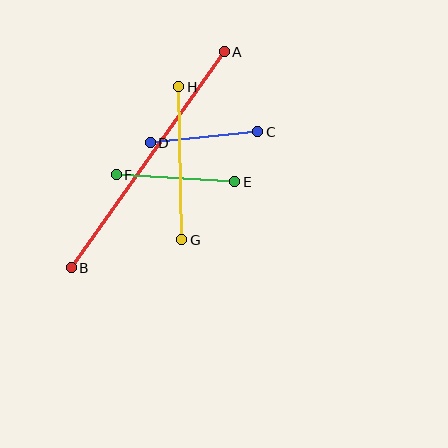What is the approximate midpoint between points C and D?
The midpoint is at approximately (204, 137) pixels.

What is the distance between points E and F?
The distance is approximately 119 pixels.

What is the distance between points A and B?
The distance is approximately 265 pixels.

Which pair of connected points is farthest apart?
Points A and B are farthest apart.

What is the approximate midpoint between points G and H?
The midpoint is at approximately (180, 163) pixels.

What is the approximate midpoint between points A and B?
The midpoint is at approximately (148, 160) pixels.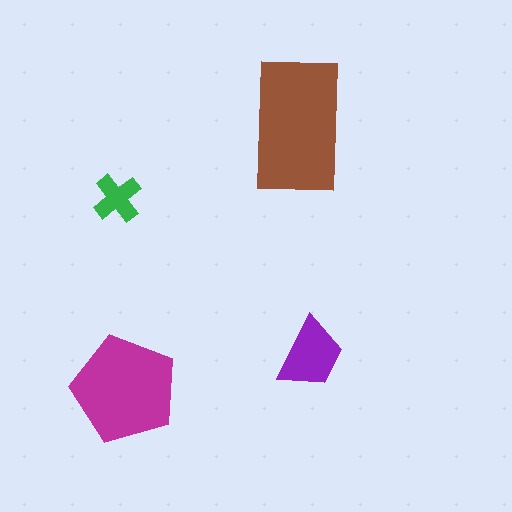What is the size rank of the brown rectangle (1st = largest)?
1st.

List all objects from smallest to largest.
The green cross, the purple trapezoid, the magenta pentagon, the brown rectangle.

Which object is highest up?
The brown rectangle is topmost.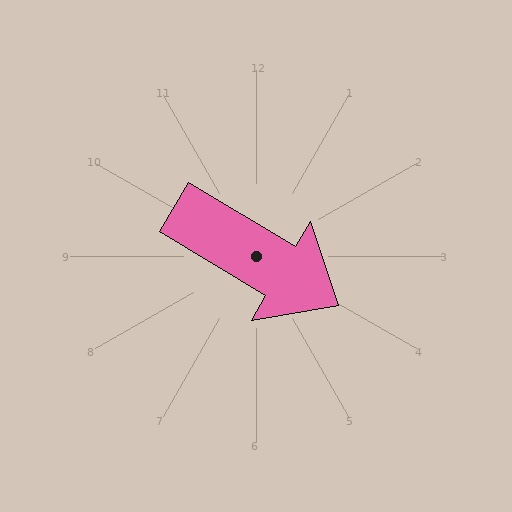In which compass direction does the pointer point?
Southeast.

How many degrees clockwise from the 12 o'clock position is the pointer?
Approximately 121 degrees.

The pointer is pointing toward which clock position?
Roughly 4 o'clock.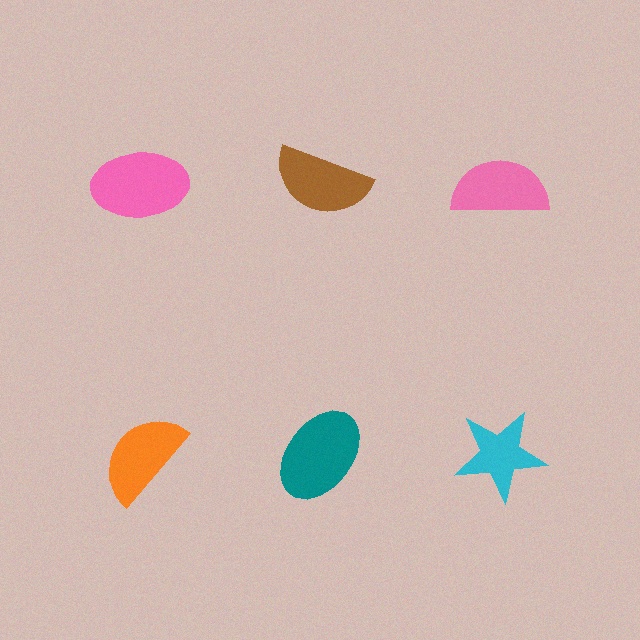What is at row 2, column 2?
A teal ellipse.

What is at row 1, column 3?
A pink semicircle.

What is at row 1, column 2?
A brown semicircle.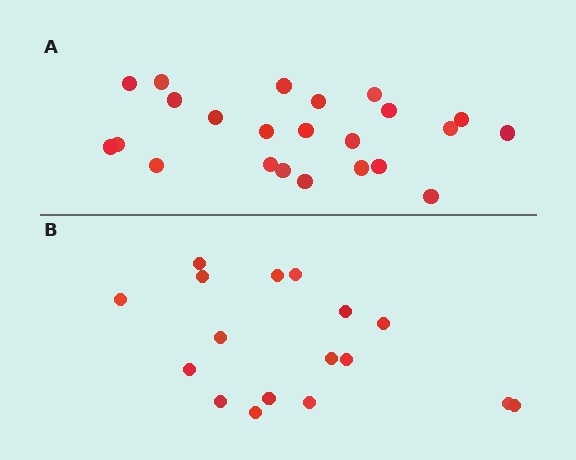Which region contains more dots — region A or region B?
Region A (the top region) has more dots.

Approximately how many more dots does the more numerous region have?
Region A has about 6 more dots than region B.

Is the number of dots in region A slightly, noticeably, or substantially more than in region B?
Region A has noticeably more, but not dramatically so. The ratio is roughly 1.4 to 1.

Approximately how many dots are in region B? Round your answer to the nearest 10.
About 20 dots. (The exact count is 17, which rounds to 20.)